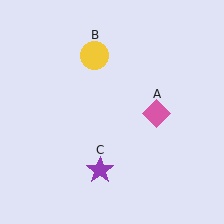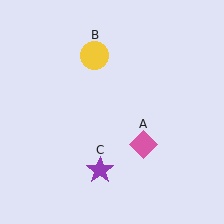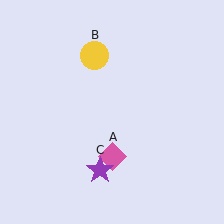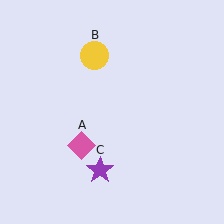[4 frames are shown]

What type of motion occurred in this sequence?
The pink diamond (object A) rotated clockwise around the center of the scene.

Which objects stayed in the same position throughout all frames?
Yellow circle (object B) and purple star (object C) remained stationary.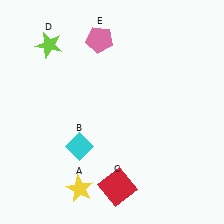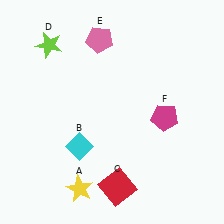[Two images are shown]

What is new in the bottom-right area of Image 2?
A magenta pentagon (F) was added in the bottom-right area of Image 2.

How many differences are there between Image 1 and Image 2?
There is 1 difference between the two images.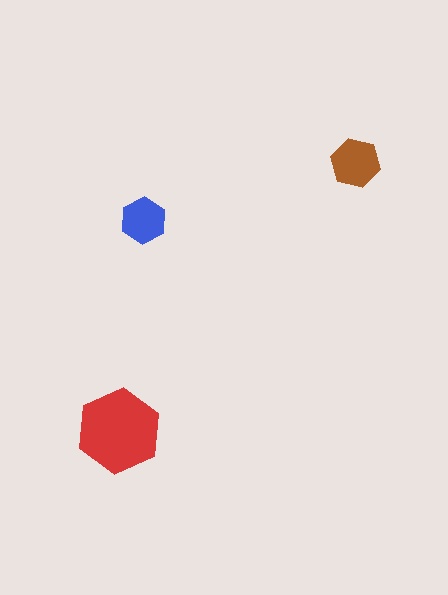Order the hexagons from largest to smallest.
the red one, the brown one, the blue one.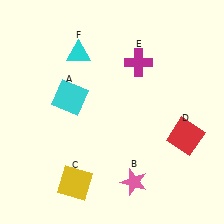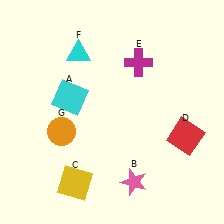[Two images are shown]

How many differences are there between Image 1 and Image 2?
There is 1 difference between the two images.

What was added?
An orange circle (G) was added in Image 2.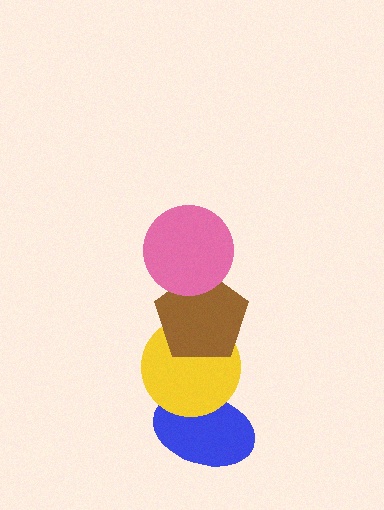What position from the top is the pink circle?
The pink circle is 1st from the top.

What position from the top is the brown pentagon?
The brown pentagon is 2nd from the top.